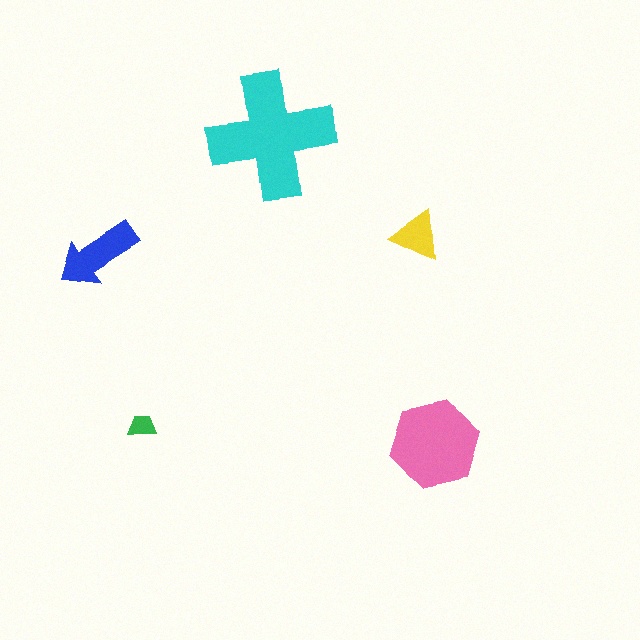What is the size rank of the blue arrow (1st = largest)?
3rd.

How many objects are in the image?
There are 5 objects in the image.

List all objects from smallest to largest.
The green trapezoid, the yellow triangle, the blue arrow, the pink hexagon, the cyan cross.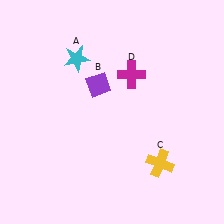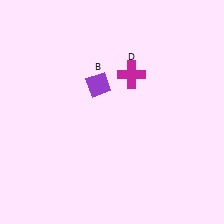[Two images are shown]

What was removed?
The yellow cross (C), the cyan star (A) were removed in Image 2.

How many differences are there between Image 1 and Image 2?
There are 2 differences between the two images.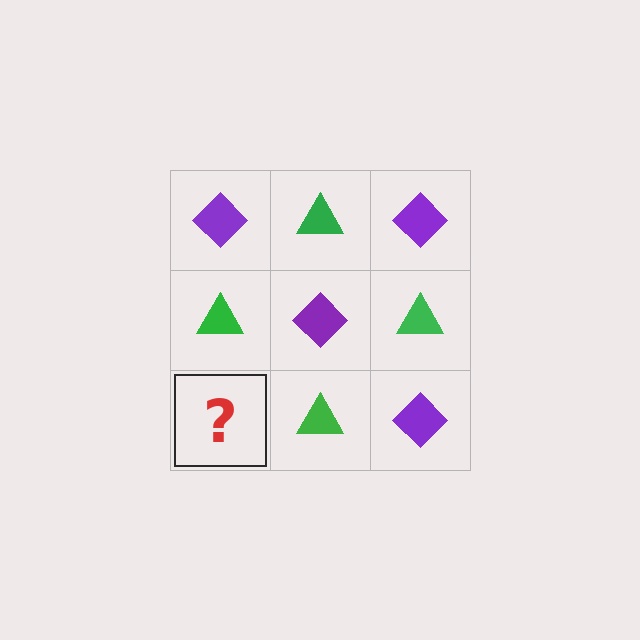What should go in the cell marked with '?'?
The missing cell should contain a purple diamond.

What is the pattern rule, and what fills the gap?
The rule is that it alternates purple diamond and green triangle in a checkerboard pattern. The gap should be filled with a purple diamond.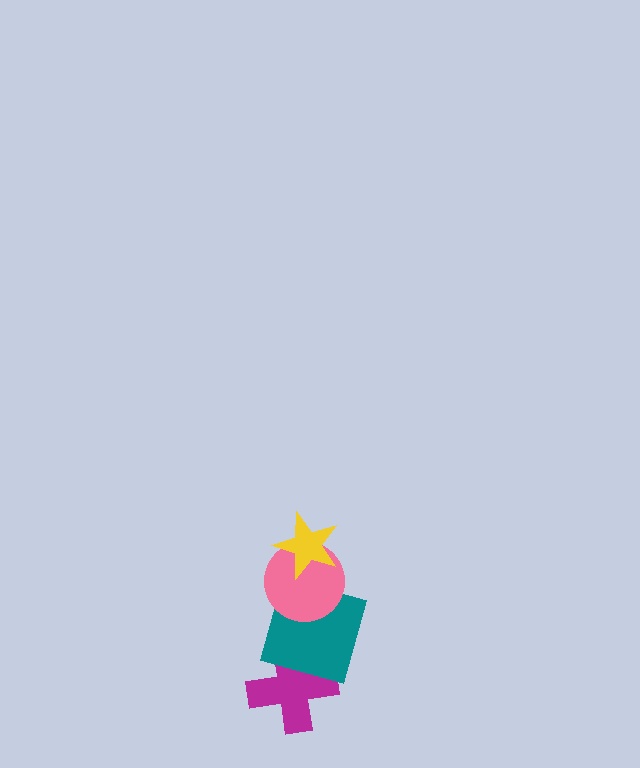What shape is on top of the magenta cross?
The teal square is on top of the magenta cross.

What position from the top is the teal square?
The teal square is 3rd from the top.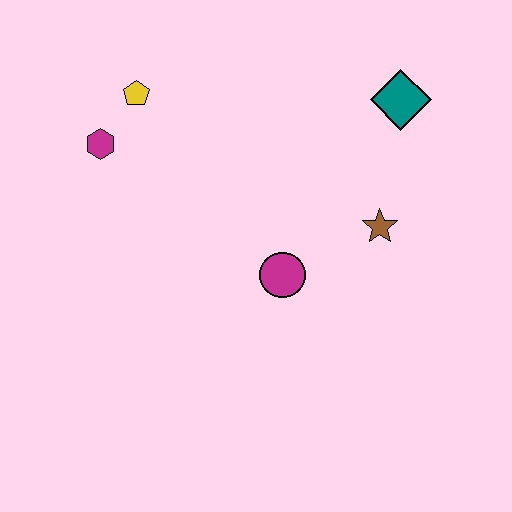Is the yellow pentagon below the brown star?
No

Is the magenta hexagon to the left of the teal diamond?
Yes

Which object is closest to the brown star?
The magenta circle is closest to the brown star.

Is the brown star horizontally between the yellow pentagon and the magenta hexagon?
No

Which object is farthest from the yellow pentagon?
The brown star is farthest from the yellow pentagon.